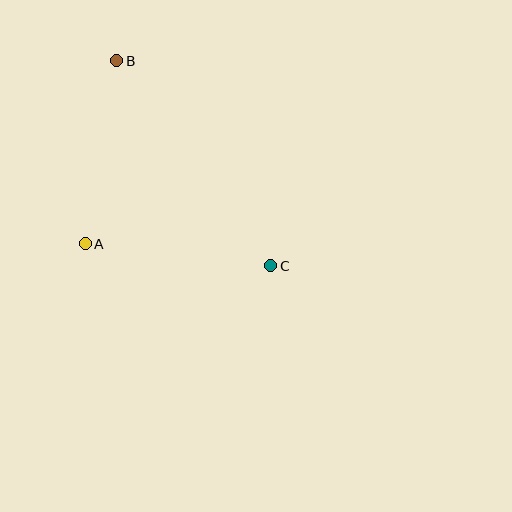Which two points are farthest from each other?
Points B and C are farthest from each other.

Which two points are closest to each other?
Points A and B are closest to each other.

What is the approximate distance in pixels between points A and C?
The distance between A and C is approximately 187 pixels.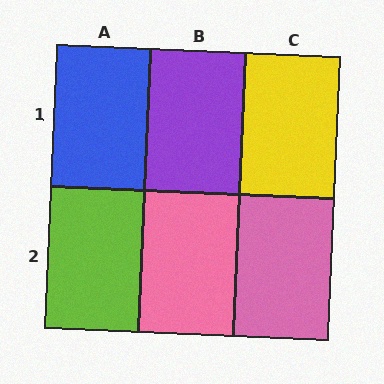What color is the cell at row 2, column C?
Pink.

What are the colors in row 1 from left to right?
Blue, purple, yellow.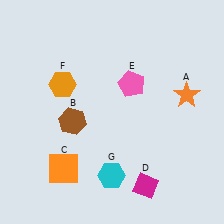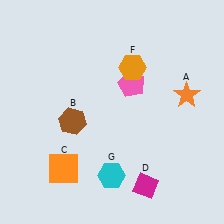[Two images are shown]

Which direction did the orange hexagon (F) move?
The orange hexagon (F) moved right.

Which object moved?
The orange hexagon (F) moved right.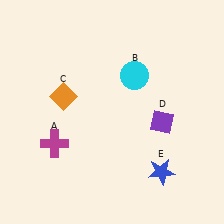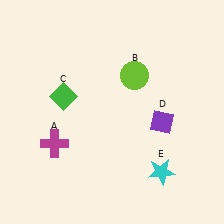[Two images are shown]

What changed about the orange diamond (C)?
In Image 1, C is orange. In Image 2, it changed to green.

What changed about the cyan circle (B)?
In Image 1, B is cyan. In Image 2, it changed to lime.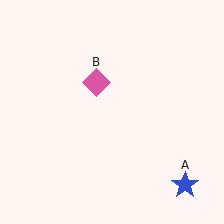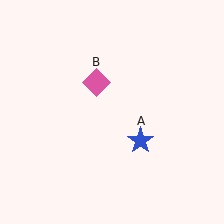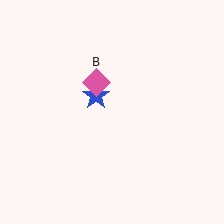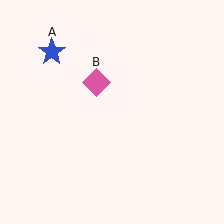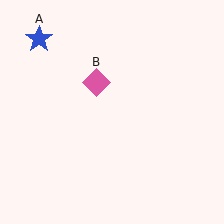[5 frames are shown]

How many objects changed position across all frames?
1 object changed position: blue star (object A).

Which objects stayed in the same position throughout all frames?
Pink diamond (object B) remained stationary.